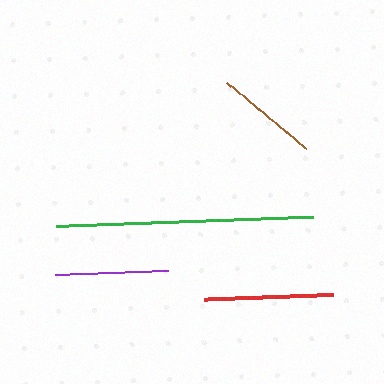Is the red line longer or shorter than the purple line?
The red line is longer than the purple line.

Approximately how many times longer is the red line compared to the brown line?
The red line is approximately 1.2 times the length of the brown line.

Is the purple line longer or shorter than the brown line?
The purple line is longer than the brown line.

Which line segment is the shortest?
The brown line is the shortest at approximately 104 pixels.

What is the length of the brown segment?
The brown segment is approximately 104 pixels long.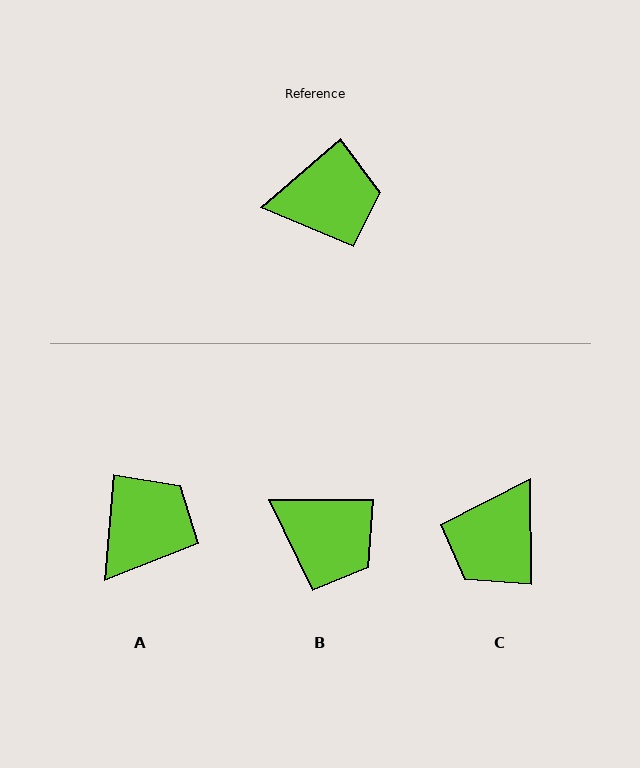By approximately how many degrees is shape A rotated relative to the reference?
Approximately 44 degrees counter-clockwise.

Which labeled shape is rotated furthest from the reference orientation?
C, about 131 degrees away.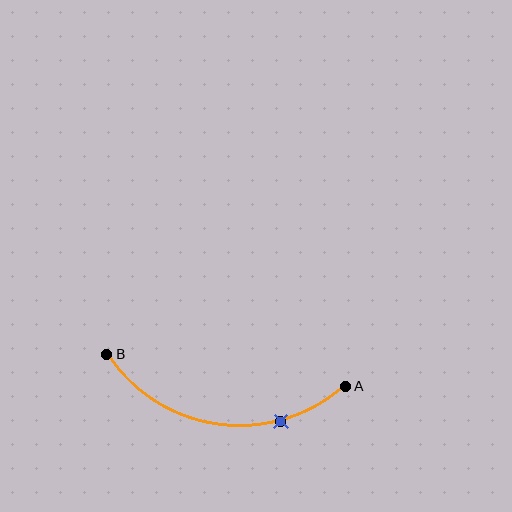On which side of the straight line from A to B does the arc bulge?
The arc bulges below the straight line connecting A and B.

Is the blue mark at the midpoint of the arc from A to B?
No. The blue mark lies on the arc but is closer to endpoint A. The arc midpoint would be at the point on the curve equidistant along the arc from both A and B.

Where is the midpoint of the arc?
The arc midpoint is the point on the curve farthest from the straight line joining A and B. It sits below that line.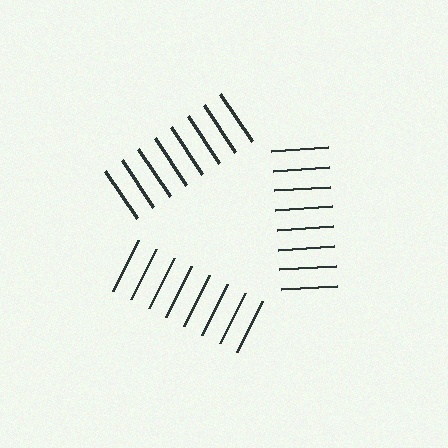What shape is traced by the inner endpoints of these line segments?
An illusory triangle — the line segments terminate on its edges but no continuous stroke is drawn.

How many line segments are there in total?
24 — 8 along each of the 3 edges.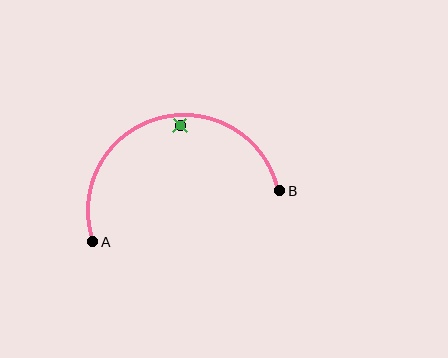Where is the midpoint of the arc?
The arc midpoint is the point on the curve farthest from the straight line joining A and B. It sits above that line.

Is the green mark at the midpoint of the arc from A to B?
No — the green mark does not lie on the arc at all. It sits slightly inside the curve.